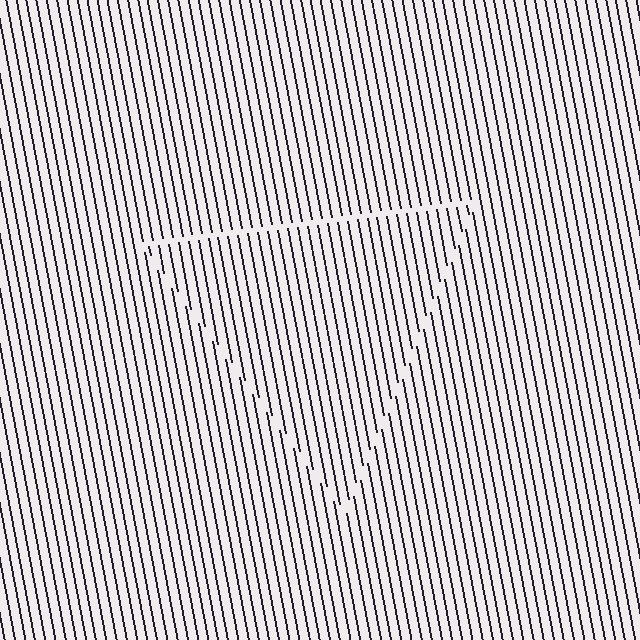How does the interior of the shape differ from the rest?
The interior of the shape contains the same grating, shifted by half a period — the contour is defined by the phase discontinuity where line-ends from the inner and outer gratings abut.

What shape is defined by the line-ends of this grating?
An illusory triangle. The interior of the shape contains the same grating, shifted by half a period — the contour is defined by the phase discontinuity where line-ends from the inner and outer gratings abut.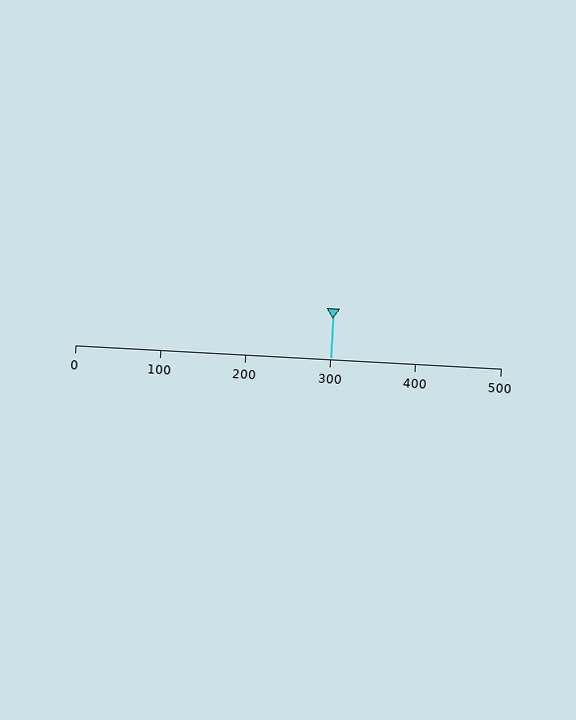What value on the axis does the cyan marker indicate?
The marker indicates approximately 300.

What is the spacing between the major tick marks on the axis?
The major ticks are spaced 100 apart.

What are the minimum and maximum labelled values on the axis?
The axis runs from 0 to 500.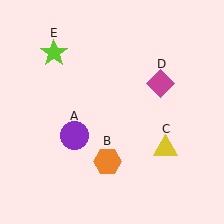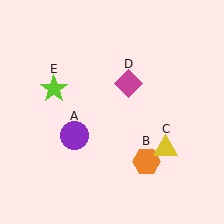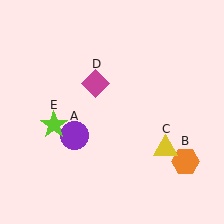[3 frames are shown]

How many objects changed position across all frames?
3 objects changed position: orange hexagon (object B), magenta diamond (object D), lime star (object E).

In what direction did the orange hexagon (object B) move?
The orange hexagon (object B) moved right.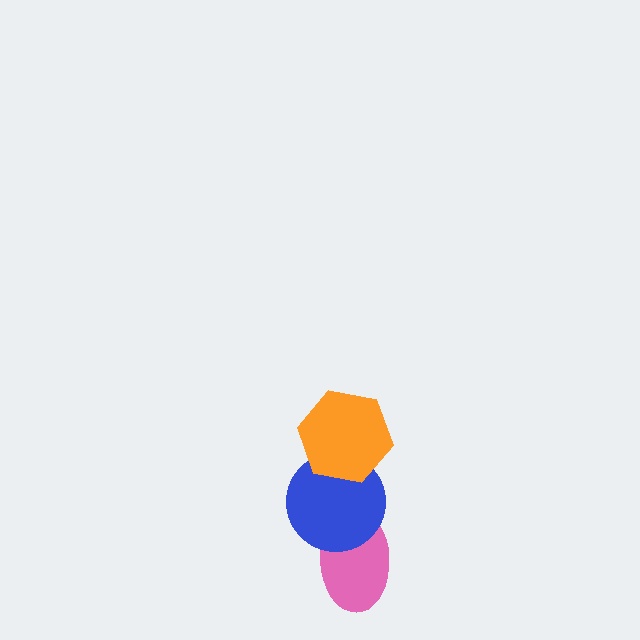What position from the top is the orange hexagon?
The orange hexagon is 1st from the top.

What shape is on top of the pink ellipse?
The blue circle is on top of the pink ellipse.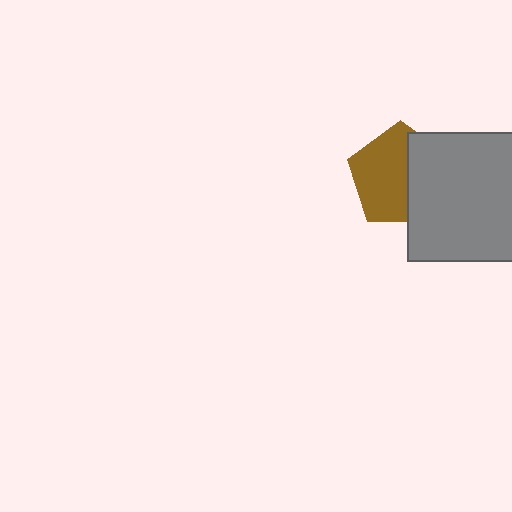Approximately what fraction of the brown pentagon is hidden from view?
Roughly 40% of the brown pentagon is hidden behind the gray square.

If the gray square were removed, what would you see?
You would see the complete brown pentagon.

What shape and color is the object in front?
The object in front is a gray square.